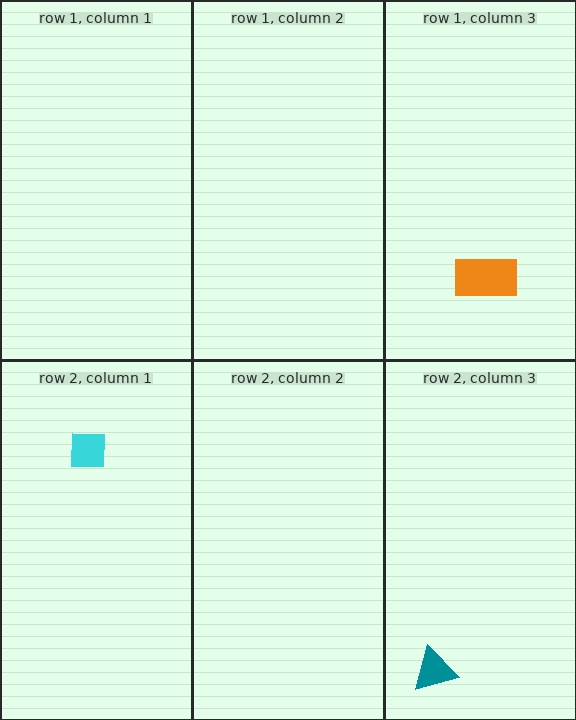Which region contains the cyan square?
The row 2, column 1 region.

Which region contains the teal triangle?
The row 2, column 3 region.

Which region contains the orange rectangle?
The row 1, column 3 region.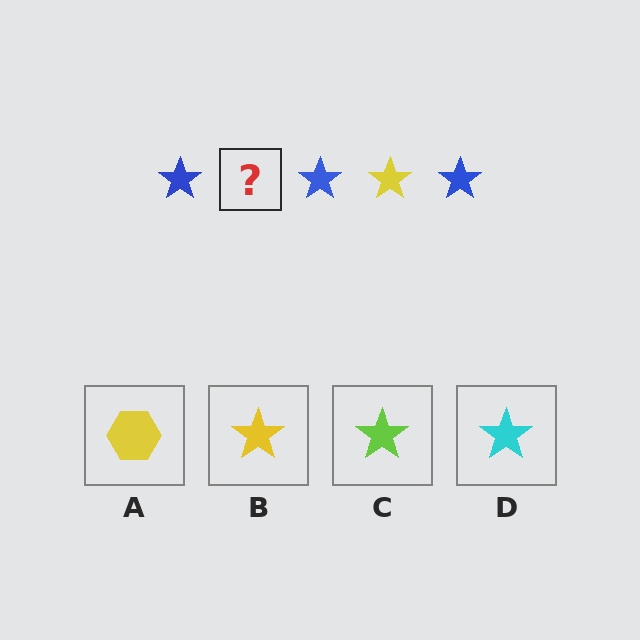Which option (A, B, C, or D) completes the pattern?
B.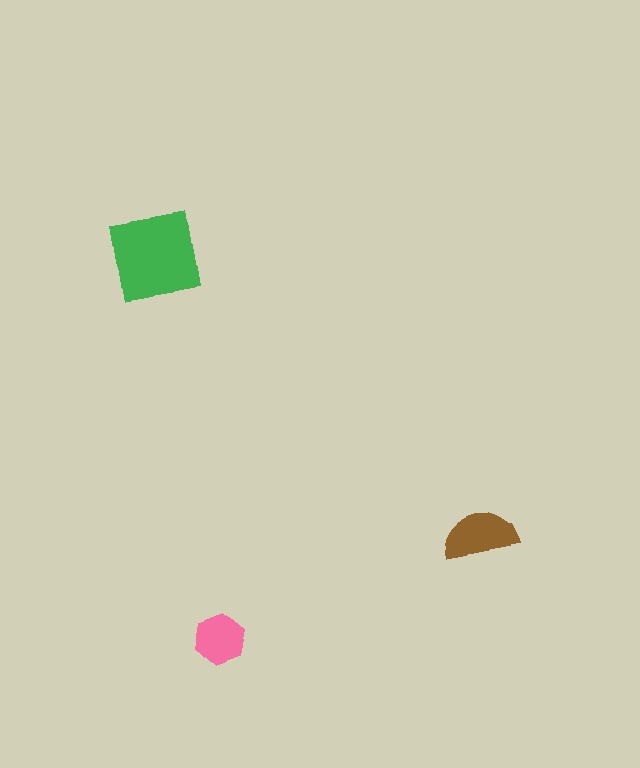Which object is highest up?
The green square is topmost.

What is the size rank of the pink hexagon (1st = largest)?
3rd.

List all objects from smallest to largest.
The pink hexagon, the brown semicircle, the green square.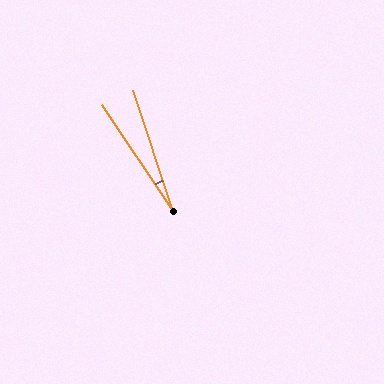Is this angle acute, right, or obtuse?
It is acute.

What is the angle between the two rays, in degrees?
Approximately 15 degrees.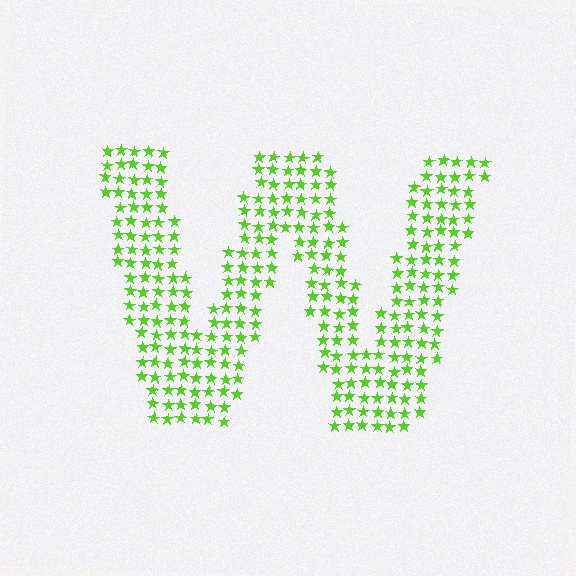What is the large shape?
The large shape is the letter W.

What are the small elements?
The small elements are stars.